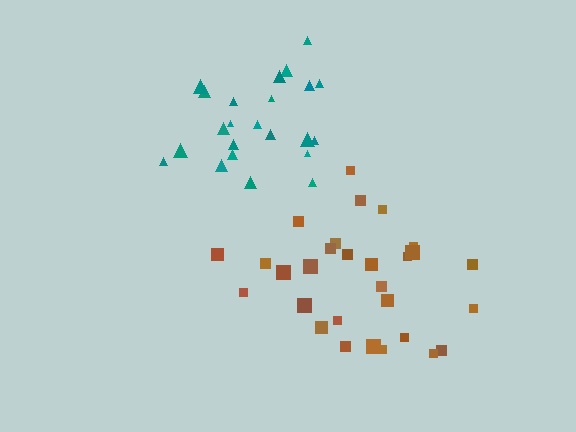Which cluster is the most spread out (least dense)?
Brown.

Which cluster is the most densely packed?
Teal.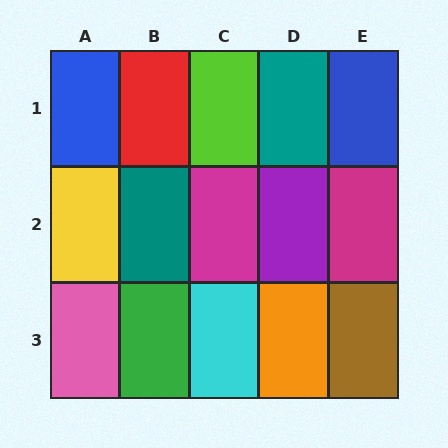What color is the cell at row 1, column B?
Red.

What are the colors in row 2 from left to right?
Yellow, teal, magenta, purple, magenta.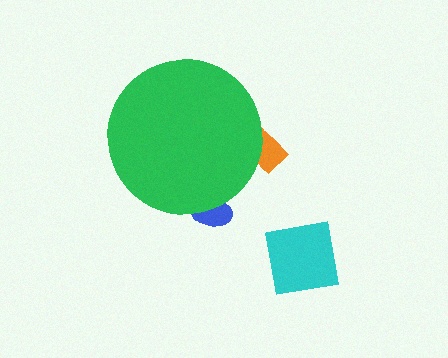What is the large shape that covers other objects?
A green circle.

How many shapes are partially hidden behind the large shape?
2 shapes are partially hidden.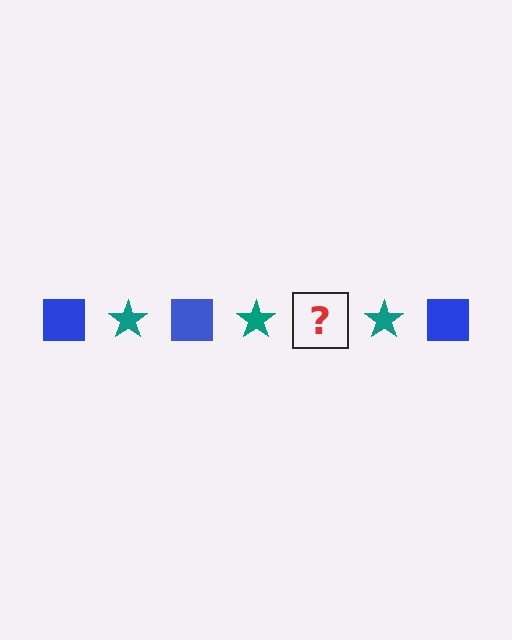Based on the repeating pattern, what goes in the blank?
The blank should be a blue square.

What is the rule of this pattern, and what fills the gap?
The rule is that the pattern alternates between blue square and teal star. The gap should be filled with a blue square.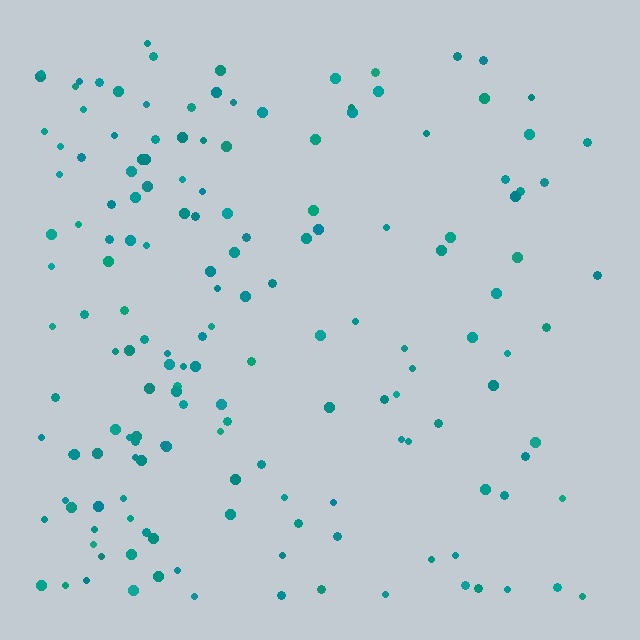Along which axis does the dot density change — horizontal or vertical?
Horizontal.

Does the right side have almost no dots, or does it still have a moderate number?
Still a moderate number, just noticeably fewer than the left.